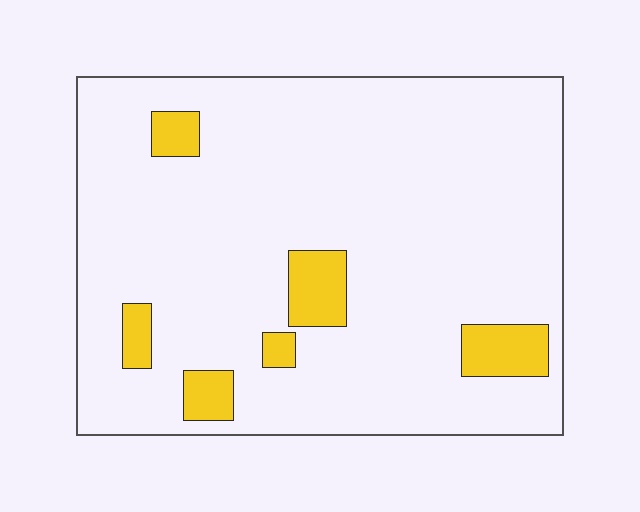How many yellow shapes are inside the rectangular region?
6.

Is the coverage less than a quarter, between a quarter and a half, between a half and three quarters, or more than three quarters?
Less than a quarter.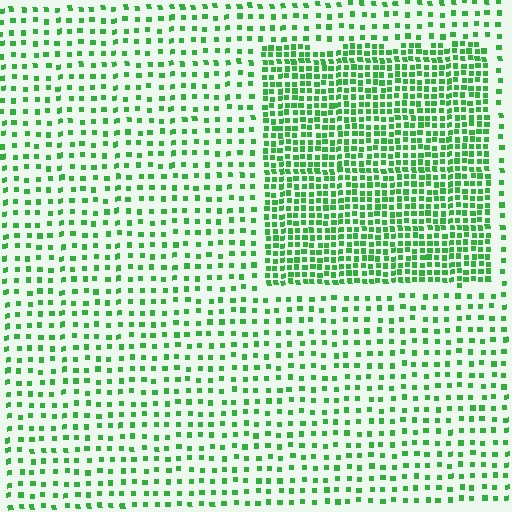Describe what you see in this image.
The image contains small green elements arranged at two different densities. A rectangle-shaped region is visible where the elements are more densely packed than the surrounding area.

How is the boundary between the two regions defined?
The boundary is defined by a change in element density (approximately 2.4x ratio). All elements are the same color, size, and shape.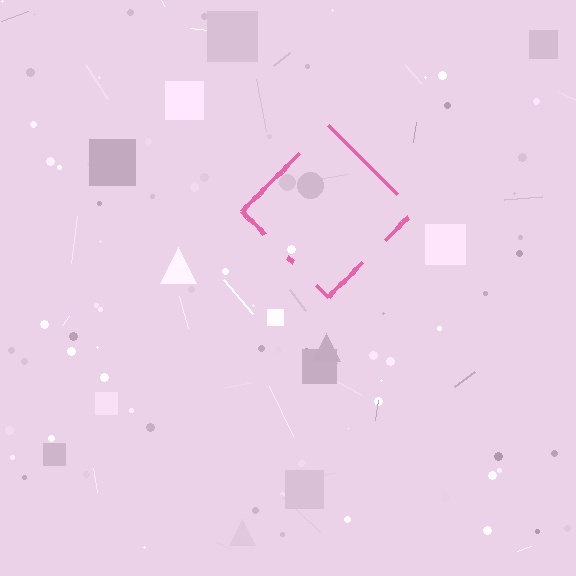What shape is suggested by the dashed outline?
The dashed outline suggests a diamond.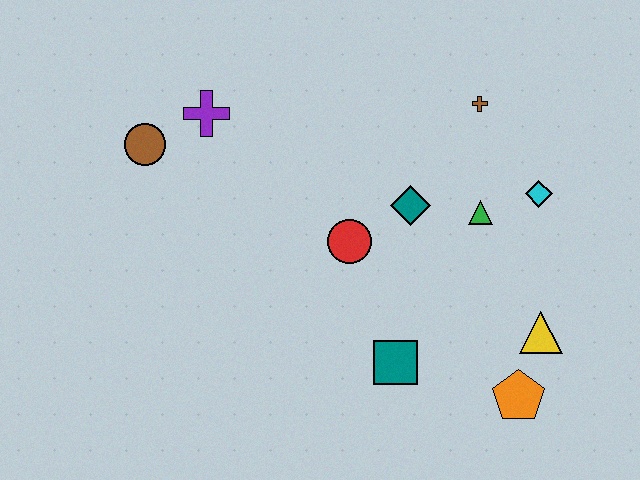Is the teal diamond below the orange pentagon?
No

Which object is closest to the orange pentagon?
The yellow triangle is closest to the orange pentagon.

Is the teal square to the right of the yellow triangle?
No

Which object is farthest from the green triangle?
The brown circle is farthest from the green triangle.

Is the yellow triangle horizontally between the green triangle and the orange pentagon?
No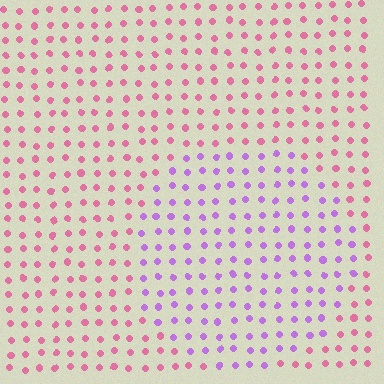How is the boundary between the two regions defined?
The boundary is defined purely by a slight shift in hue (about 52 degrees). Spacing, size, and orientation are identical on both sides.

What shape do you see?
I see a circle.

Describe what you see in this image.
The image is filled with small pink elements in a uniform arrangement. A circle-shaped region is visible where the elements are tinted to a slightly different hue, forming a subtle color boundary.